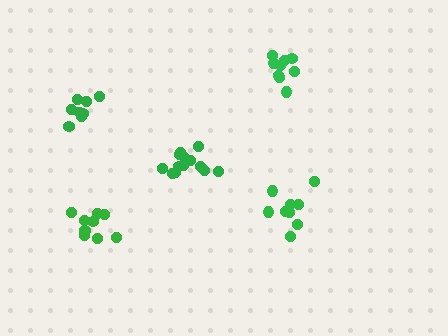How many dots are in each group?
Group 1: 14 dots, Group 2: 9 dots, Group 3: 9 dots, Group 4: 9 dots, Group 5: 8 dots (49 total).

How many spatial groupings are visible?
There are 5 spatial groupings.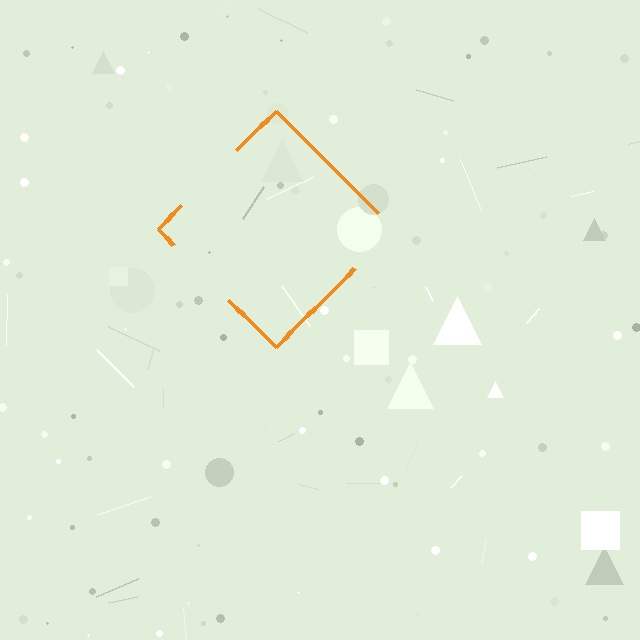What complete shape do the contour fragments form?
The contour fragments form a diamond.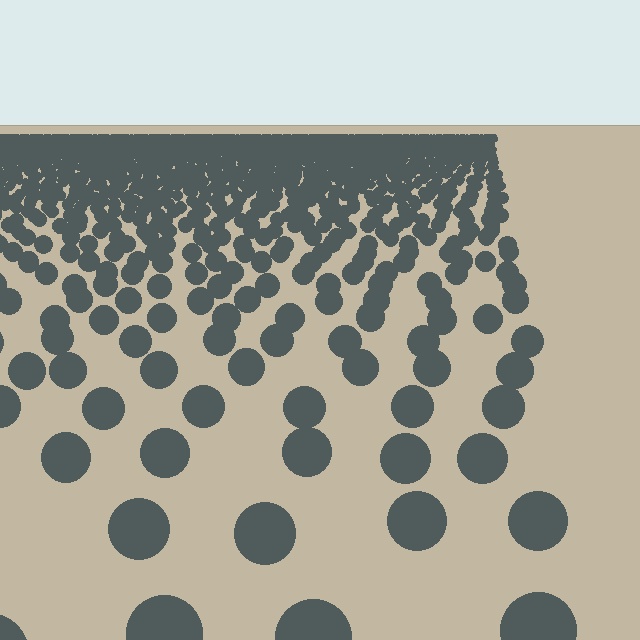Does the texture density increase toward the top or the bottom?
Density increases toward the top.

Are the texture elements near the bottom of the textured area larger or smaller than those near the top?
Larger. Near the bottom, elements are closer to the viewer and appear at a bigger on-screen size.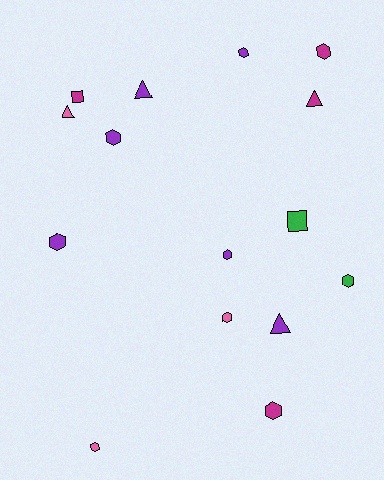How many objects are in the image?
There are 15 objects.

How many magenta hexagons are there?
There are 2 magenta hexagons.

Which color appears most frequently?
Purple, with 6 objects.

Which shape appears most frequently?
Hexagon, with 9 objects.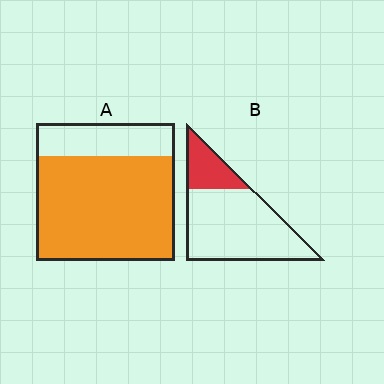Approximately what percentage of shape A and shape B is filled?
A is approximately 75% and B is approximately 25%.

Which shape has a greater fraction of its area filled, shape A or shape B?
Shape A.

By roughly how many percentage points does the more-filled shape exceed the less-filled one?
By roughly 55 percentage points (A over B).